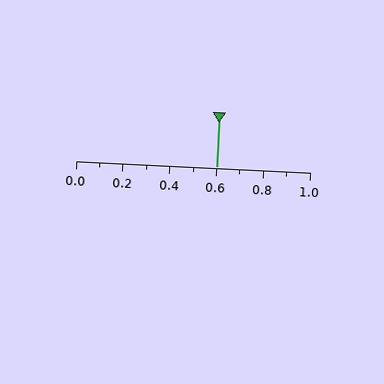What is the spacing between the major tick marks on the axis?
The major ticks are spaced 0.2 apart.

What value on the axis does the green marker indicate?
The marker indicates approximately 0.6.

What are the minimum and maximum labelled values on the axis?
The axis runs from 0.0 to 1.0.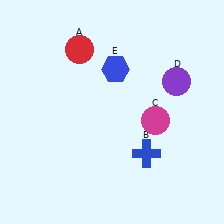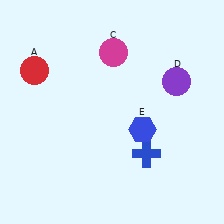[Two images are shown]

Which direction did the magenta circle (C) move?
The magenta circle (C) moved up.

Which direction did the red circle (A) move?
The red circle (A) moved left.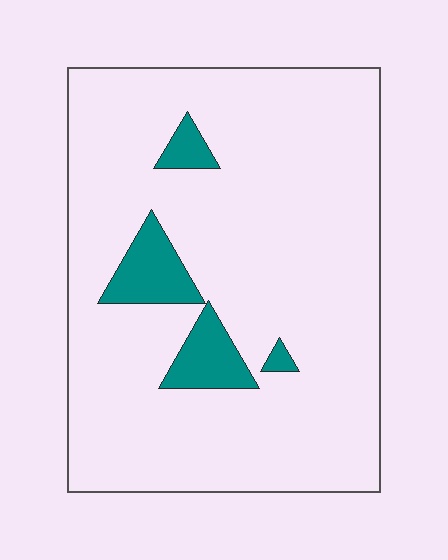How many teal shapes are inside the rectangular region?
4.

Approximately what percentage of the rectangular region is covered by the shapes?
Approximately 10%.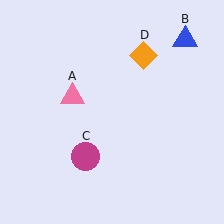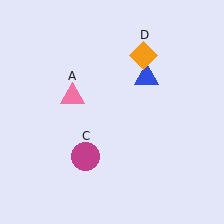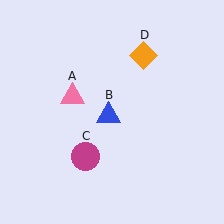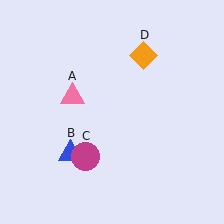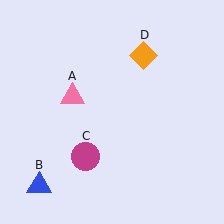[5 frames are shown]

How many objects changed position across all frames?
1 object changed position: blue triangle (object B).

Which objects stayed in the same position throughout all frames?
Pink triangle (object A) and magenta circle (object C) and orange diamond (object D) remained stationary.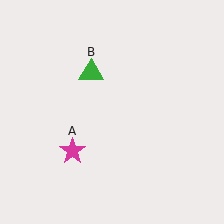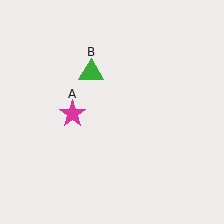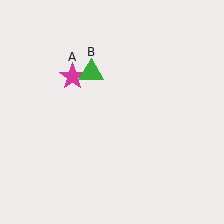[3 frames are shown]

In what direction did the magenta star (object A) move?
The magenta star (object A) moved up.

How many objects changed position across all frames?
1 object changed position: magenta star (object A).